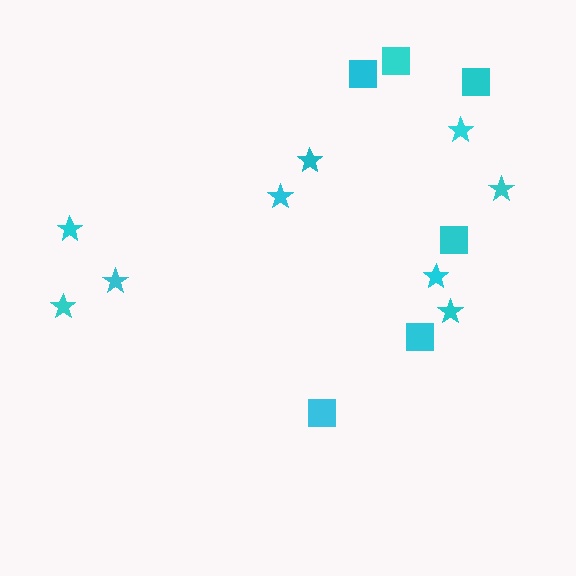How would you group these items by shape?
There are 2 groups: one group of squares (6) and one group of stars (9).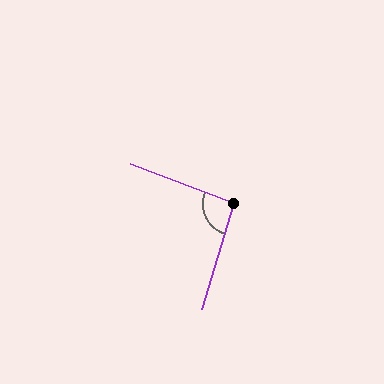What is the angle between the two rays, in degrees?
Approximately 94 degrees.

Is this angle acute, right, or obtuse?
It is approximately a right angle.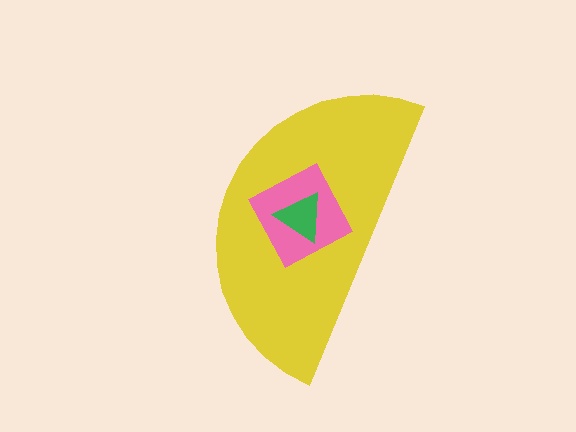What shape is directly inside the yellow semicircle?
The pink square.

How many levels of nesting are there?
3.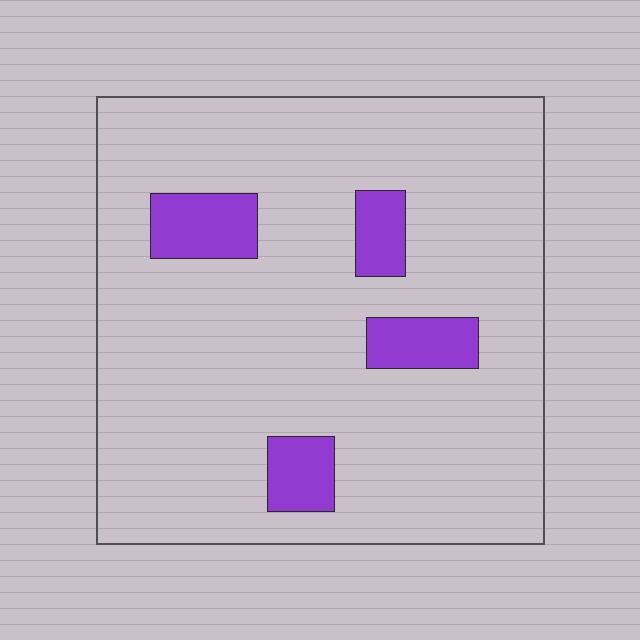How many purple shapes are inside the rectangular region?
4.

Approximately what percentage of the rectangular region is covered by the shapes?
Approximately 10%.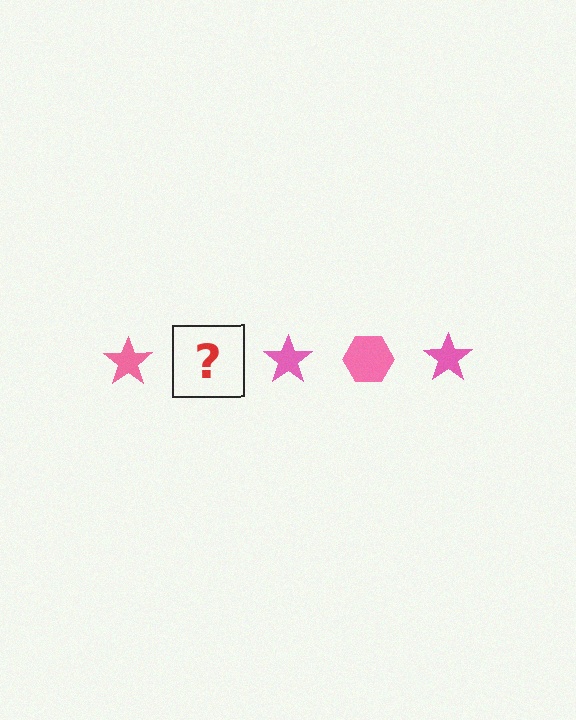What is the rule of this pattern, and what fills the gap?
The rule is that the pattern cycles through star, hexagon shapes in pink. The gap should be filled with a pink hexagon.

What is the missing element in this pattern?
The missing element is a pink hexagon.